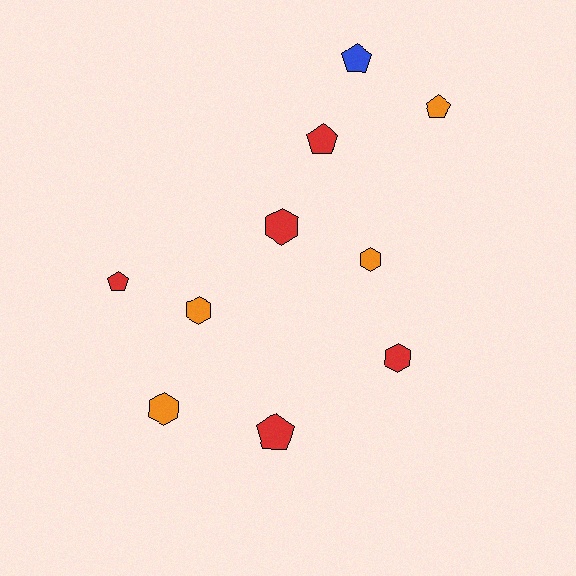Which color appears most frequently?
Red, with 5 objects.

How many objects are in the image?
There are 10 objects.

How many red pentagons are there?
There are 3 red pentagons.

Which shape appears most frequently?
Hexagon, with 5 objects.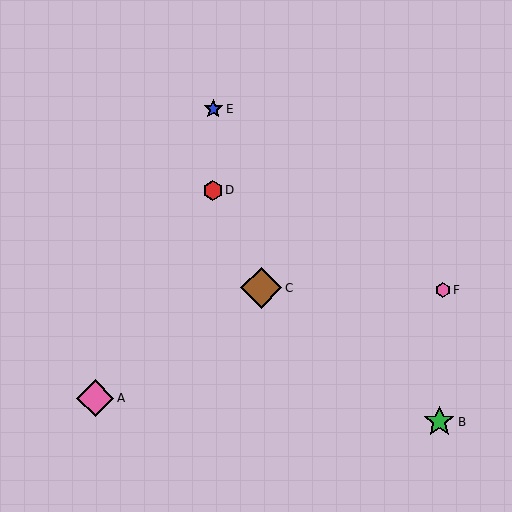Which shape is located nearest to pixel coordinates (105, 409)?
The pink diamond (labeled A) at (95, 398) is nearest to that location.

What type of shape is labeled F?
Shape F is a pink hexagon.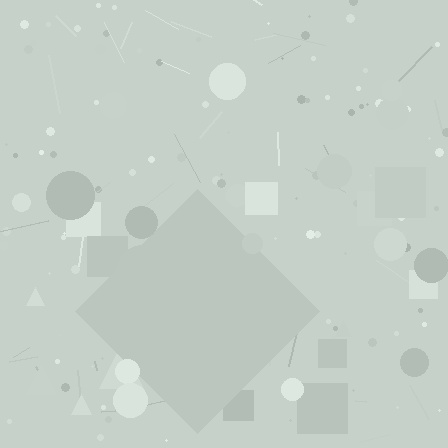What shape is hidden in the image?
A diamond is hidden in the image.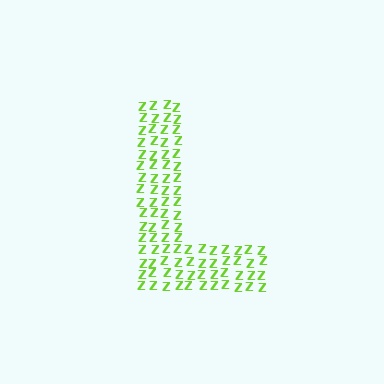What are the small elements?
The small elements are letter Z's.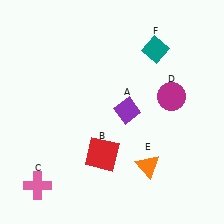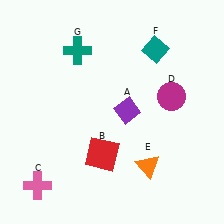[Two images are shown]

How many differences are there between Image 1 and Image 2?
There is 1 difference between the two images.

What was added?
A teal cross (G) was added in Image 2.